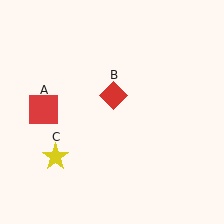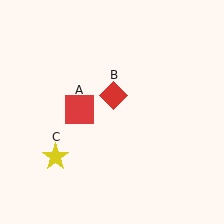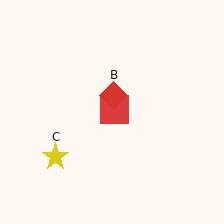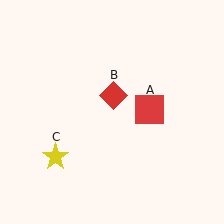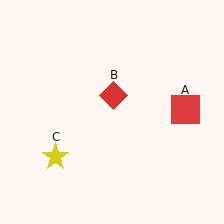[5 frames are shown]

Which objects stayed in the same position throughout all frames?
Red diamond (object B) and yellow star (object C) remained stationary.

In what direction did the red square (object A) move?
The red square (object A) moved right.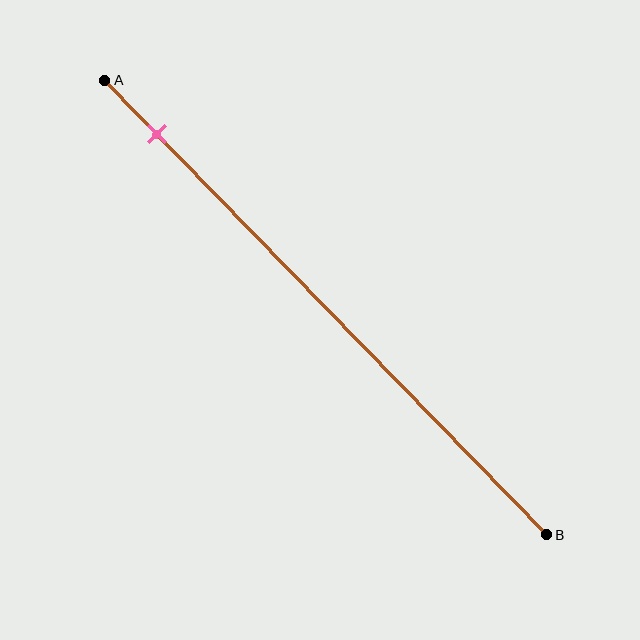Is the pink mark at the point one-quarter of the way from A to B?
No, the mark is at about 10% from A, not at the 25% one-quarter point.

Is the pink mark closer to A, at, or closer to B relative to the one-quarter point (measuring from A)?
The pink mark is closer to point A than the one-quarter point of segment AB.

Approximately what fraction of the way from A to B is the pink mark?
The pink mark is approximately 10% of the way from A to B.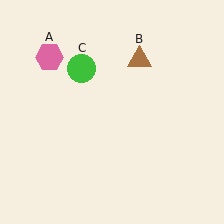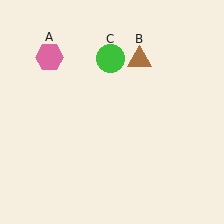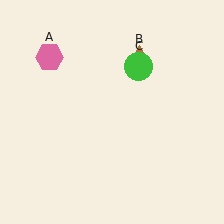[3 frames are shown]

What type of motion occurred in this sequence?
The green circle (object C) rotated clockwise around the center of the scene.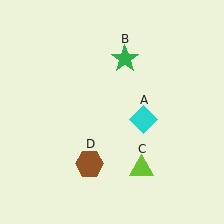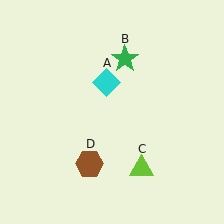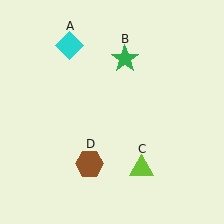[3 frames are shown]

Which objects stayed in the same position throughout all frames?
Green star (object B) and lime triangle (object C) and brown hexagon (object D) remained stationary.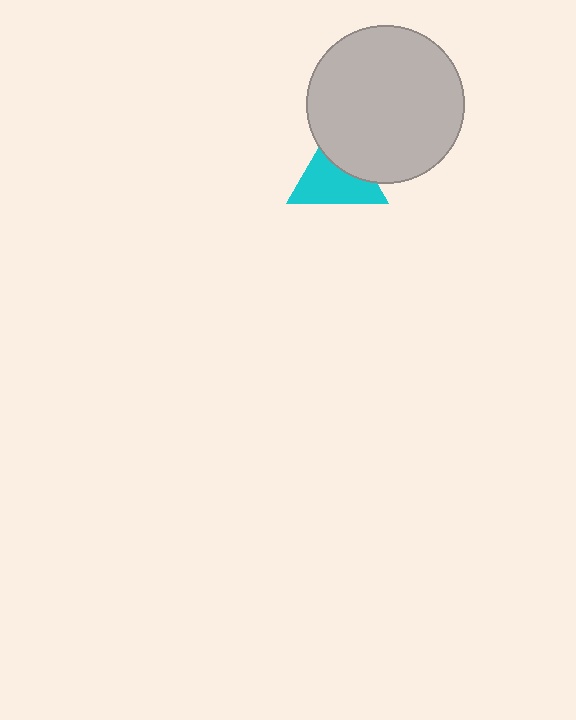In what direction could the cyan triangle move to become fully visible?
The cyan triangle could move toward the lower-left. That would shift it out from behind the light gray circle entirely.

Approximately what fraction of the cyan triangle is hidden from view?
Roughly 37% of the cyan triangle is hidden behind the light gray circle.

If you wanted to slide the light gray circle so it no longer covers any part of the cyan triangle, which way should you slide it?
Slide it toward the upper-right — that is the most direct way to separate the two shapes.